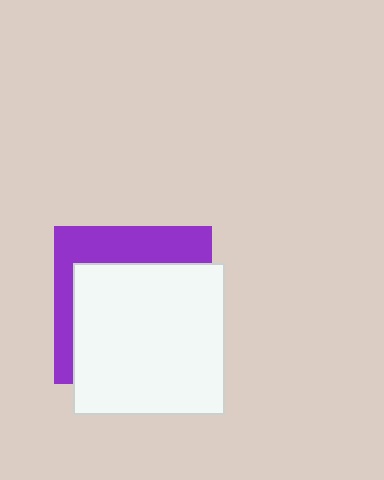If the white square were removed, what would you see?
You would see the complete purple square.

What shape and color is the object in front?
The object in front is a white square.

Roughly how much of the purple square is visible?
A small part of it is visible (roughly 34%).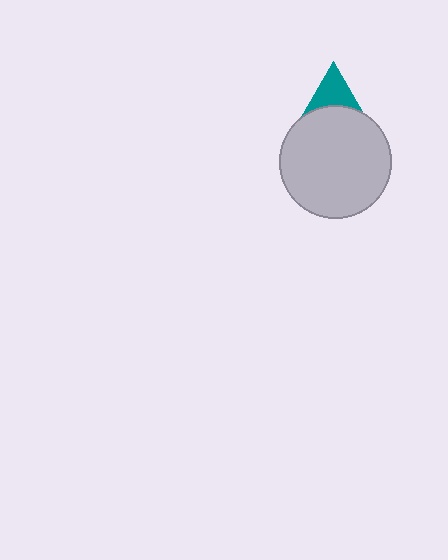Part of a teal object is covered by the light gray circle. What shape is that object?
It is a triangle.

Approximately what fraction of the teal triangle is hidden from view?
Roughly 64% of the teal triangle is hidden behind the light gray circle.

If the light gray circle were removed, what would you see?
You would see the complete teal triangle.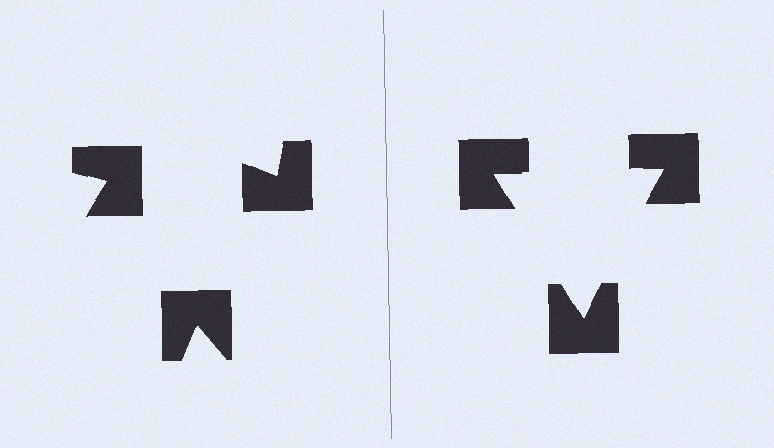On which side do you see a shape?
An illusory triangle appears on the right side. On the left side the wedge cuts are rotated, so no coherent shape forms.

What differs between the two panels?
The notched squares are positioned identically on both sides; only the wedge orientations differ. On the right they align to a triangle; on the left they are misaligned.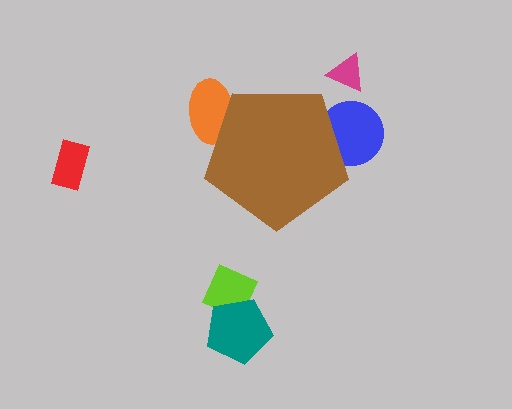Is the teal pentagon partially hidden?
No, the teal pentagon is fully visible.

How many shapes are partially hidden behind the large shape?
2 shapes are partially hidden.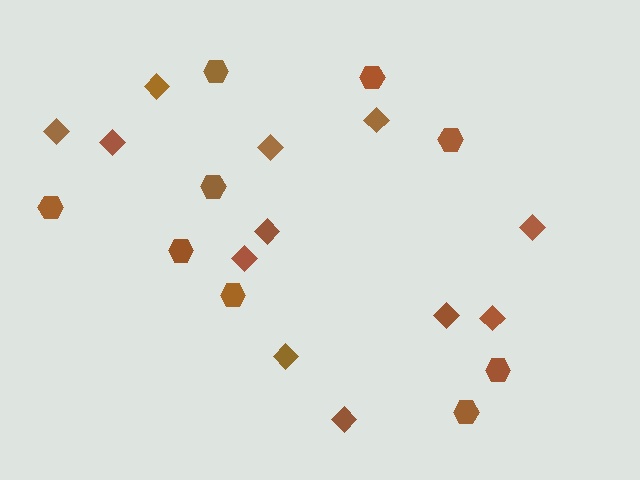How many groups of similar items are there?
There are 2 groups: one group of hexagons (9) and one group of diamonds (12).